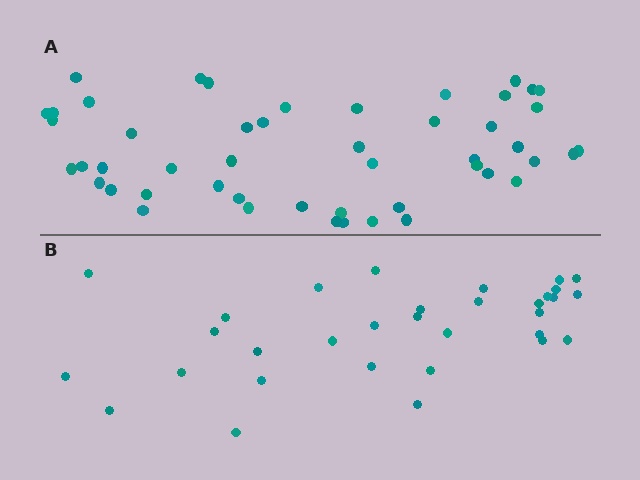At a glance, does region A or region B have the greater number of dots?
Region A (the top region) has more dots.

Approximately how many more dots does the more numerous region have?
Region A has approximately 15 more dots than region B.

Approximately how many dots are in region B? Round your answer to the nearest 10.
About 30 dots. (The exact count is 32, which rounds to 30.)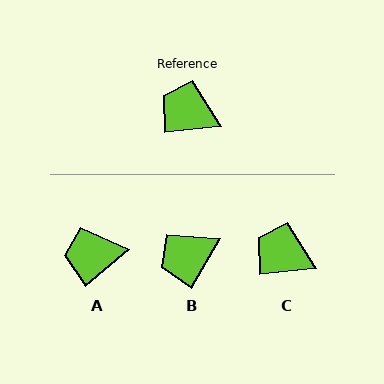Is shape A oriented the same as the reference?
No, it is off by about 34 degrees.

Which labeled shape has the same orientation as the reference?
C.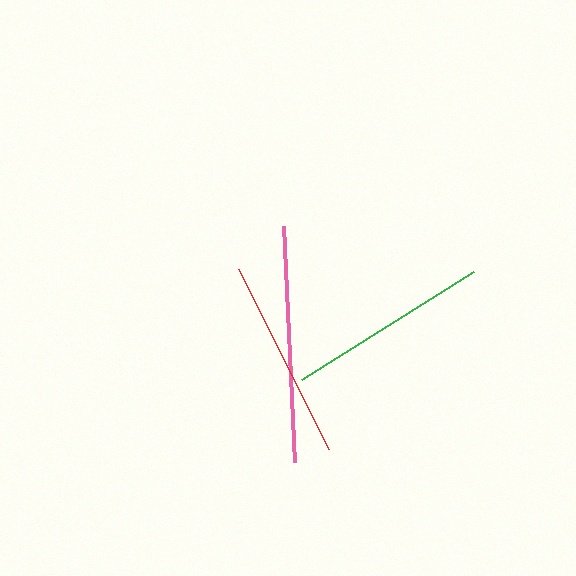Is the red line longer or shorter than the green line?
The green line is longer than the red line.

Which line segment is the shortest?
The red line is the shortest at approximately 202 pixels.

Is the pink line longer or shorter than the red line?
The pink line is longer than the red line.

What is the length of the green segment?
The green segment is approximately 203 pixels long.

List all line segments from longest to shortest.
From longest to shortest: pink, green, red.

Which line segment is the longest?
The pink line is the longest at approximately 236 pixels.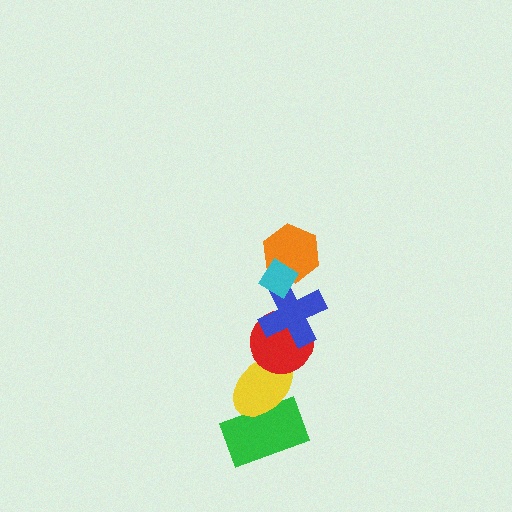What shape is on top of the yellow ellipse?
The red circle is on top of the yellow ellipse.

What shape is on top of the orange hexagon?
The cyan diamond is on top of the orange hexagon.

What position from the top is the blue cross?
The blue cross is 3rd from the top.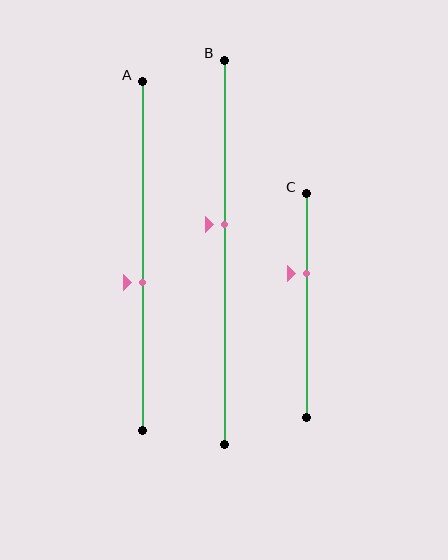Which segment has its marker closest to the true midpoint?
Segment B has its marker closest to the true midpoint.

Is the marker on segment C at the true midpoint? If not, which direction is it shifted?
No, the marker on segment C is shifted upward by about 14% of the segment length.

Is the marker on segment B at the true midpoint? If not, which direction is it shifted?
No, the marker on segment B is shifted upward by about 7% of the segment length.